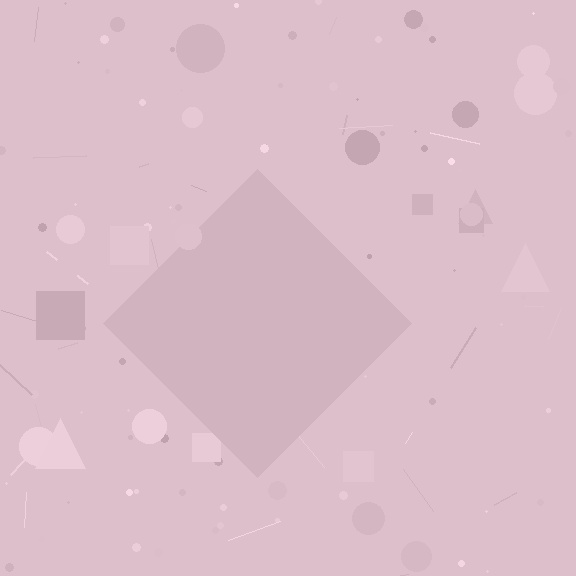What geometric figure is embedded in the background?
A diamond is embedded in the background.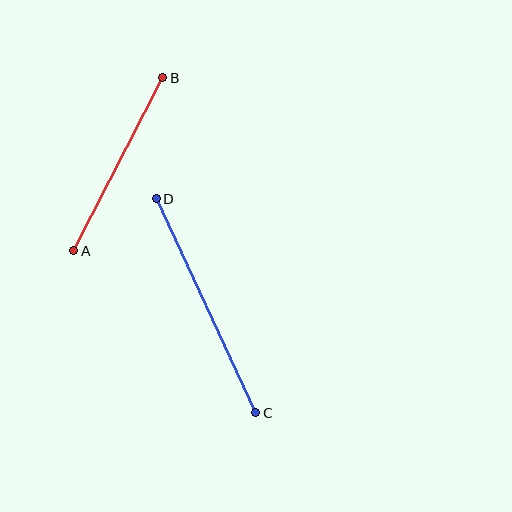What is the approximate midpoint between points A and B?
The midpoint is at approximately (118, 164) pixels.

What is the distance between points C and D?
The distance is approximately 236 pixels.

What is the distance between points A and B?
The distance is approximately 195 pixels.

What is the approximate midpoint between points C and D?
The midpoint is at approximately (206, 306) pixels.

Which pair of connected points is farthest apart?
Points C and D are farthest apart.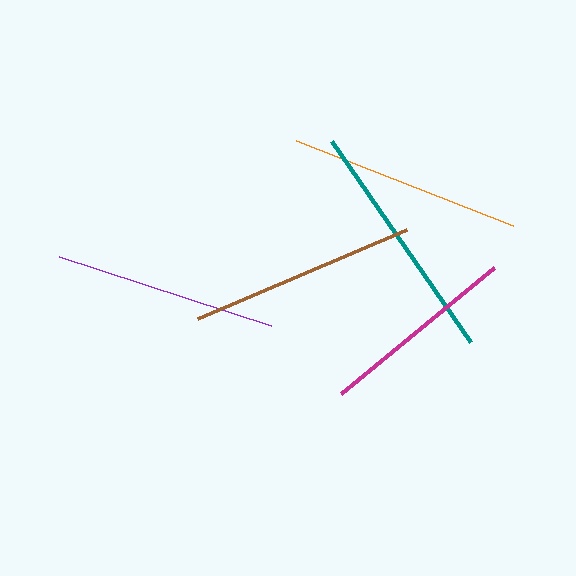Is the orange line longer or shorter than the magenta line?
The orange line is longer than the magenta line.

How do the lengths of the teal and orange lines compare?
The teal and orange lines are approximately the same length.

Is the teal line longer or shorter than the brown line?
The teal line is longer than the brown line.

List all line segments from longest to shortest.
From longest to shortest: teal, orange, brown, purple, magenta.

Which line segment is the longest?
The teal line is the longest at approximately 245 pixels.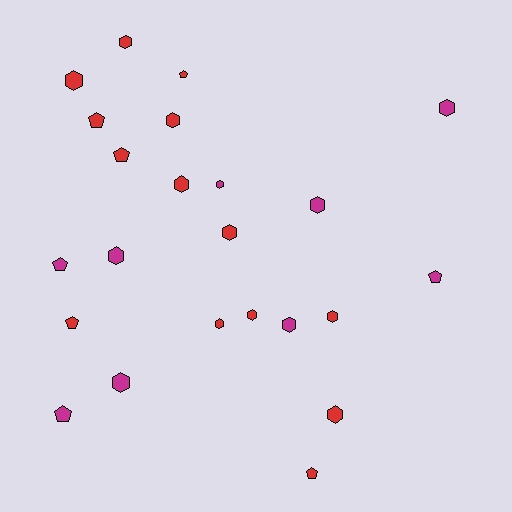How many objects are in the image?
There are 23 objects.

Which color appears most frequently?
Red, with 14 objects.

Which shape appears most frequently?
Hexagon, with 15 objects.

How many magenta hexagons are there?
There are 6 magenta hexagons.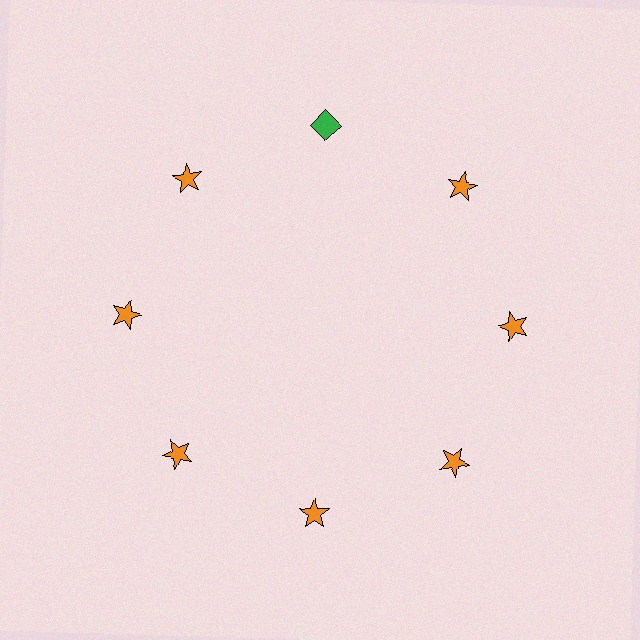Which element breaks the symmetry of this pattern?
The green diamond at roughly the 12 o'clock position breaks the symmetry. All other shapes are orange stars.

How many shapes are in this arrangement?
There are 8 shapes arranged in a ring pattern.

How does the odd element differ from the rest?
It differs in both color (green instead of orange) and shape (diamond instead of star).